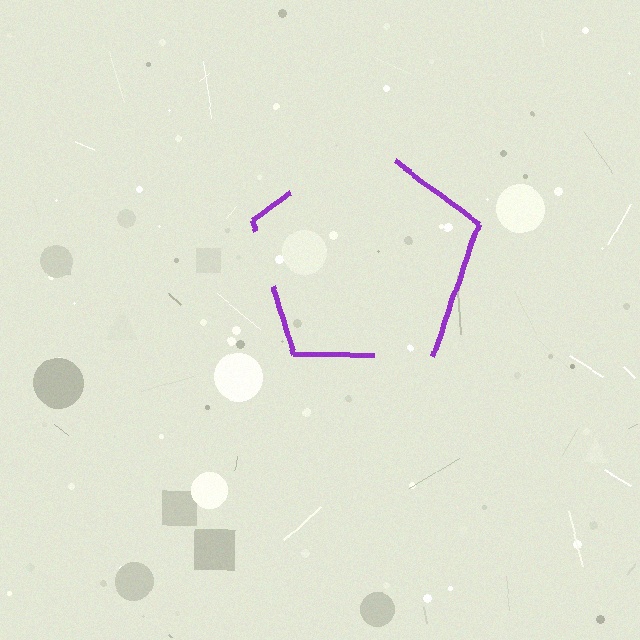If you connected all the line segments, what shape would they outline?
They would outline a pentagon.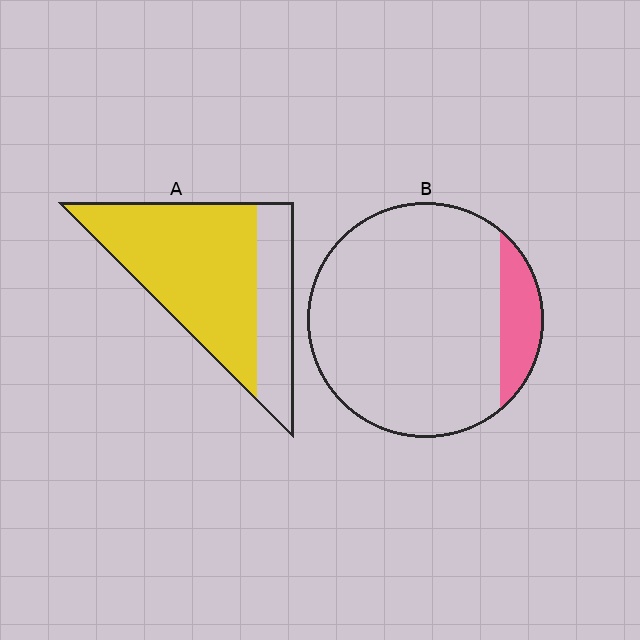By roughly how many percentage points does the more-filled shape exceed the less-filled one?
By roughly 60 percentage points (A over B).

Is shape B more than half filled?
No.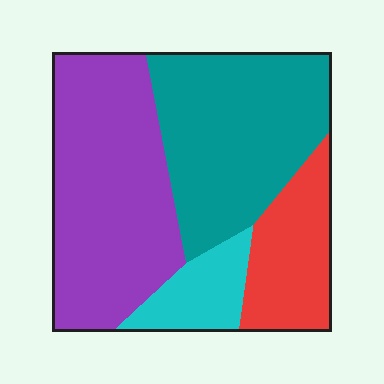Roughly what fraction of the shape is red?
Red takes up less than a sixth of the shape.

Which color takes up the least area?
Cyan, at roughly 10%.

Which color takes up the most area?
Purple, at roughly 40%.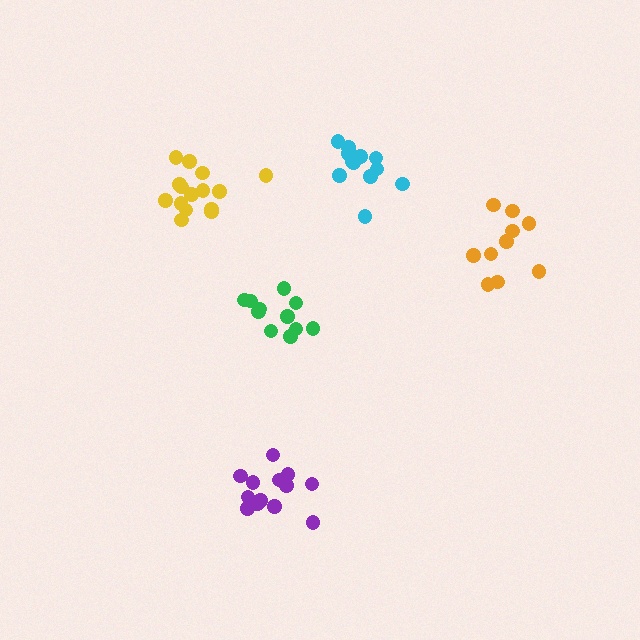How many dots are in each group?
Group 1: 10 dots, Group 2: 13 dots, Group 3: 11 dots, Group 4: 13 dots, Group 5: 15 dots (62 total).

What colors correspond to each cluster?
The clusters are colored: orange, purple, green, cyan, yellow.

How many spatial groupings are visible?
There are 5 spatial groupings.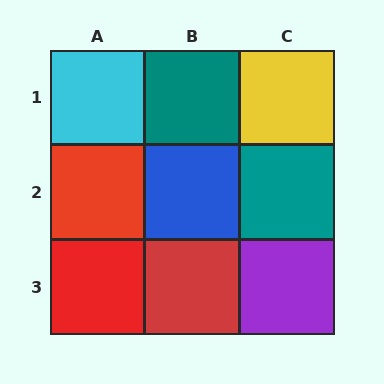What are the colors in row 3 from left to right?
Red, red, purple.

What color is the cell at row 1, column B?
Teal.